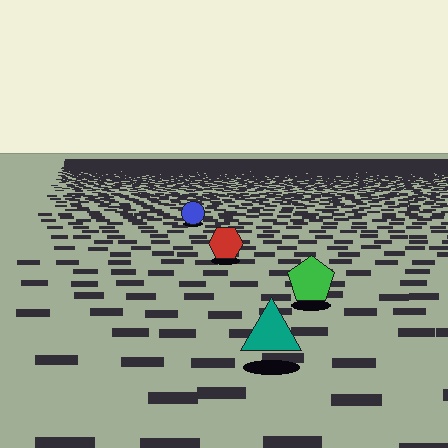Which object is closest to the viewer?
The teal triangle is closest. The texture marks near it are larger and more spread out.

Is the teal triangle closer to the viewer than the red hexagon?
Yes. The teal triangle is closer — you can tell from the texture gradient: the ground texture is coarser near it.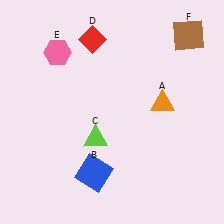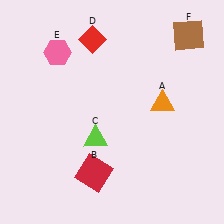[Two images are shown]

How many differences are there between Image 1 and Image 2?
There is 1 difference between the two images.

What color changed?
The square (B) changed from blue in Image 1 to red in Image 2.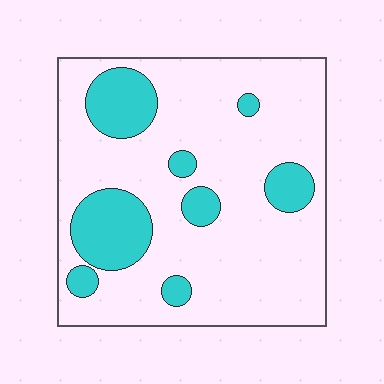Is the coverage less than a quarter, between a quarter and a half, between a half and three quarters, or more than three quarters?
Less than a quarter.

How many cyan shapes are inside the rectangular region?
8.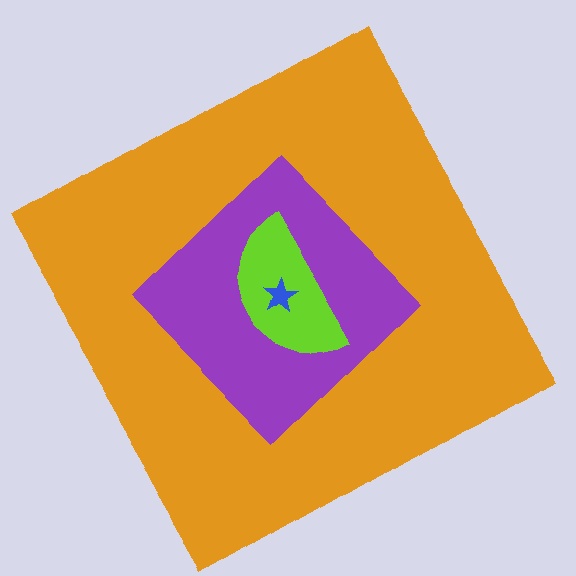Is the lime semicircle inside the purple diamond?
Yes.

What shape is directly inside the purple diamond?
The lime semicircle.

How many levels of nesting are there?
4.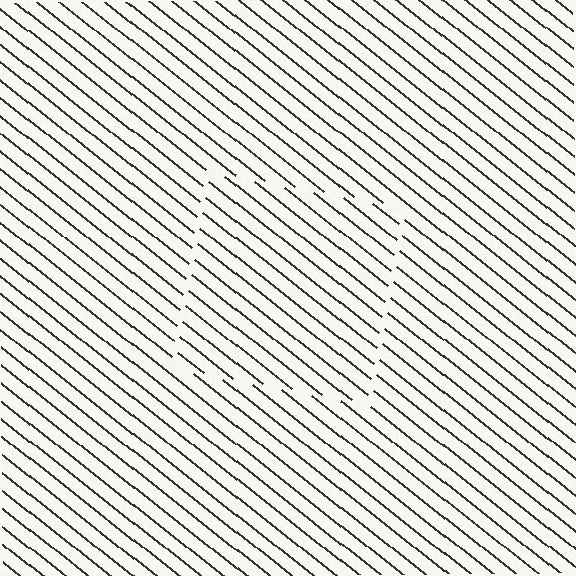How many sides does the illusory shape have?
4 sides — the line-ends trace a square.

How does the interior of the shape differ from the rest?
The interior of the shape contains the same grating, shifted by half a period — the contour is defined by the phase discontinuity where line-ends from the inner and outer gratings abut.